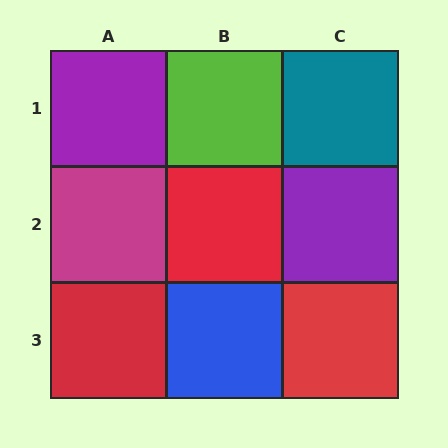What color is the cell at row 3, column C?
Red.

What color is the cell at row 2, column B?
Red.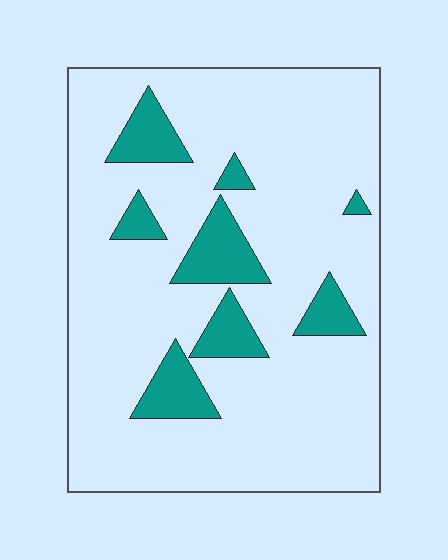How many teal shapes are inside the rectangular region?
8.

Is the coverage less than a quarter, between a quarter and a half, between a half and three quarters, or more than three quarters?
Less than a quarter.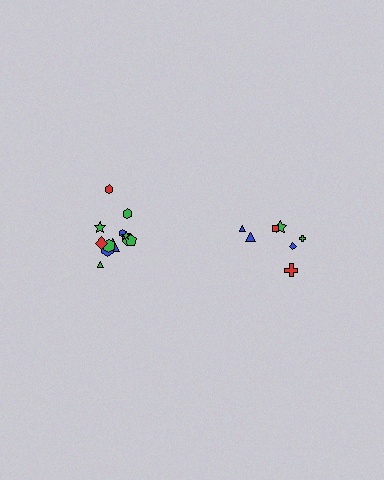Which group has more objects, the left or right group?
The left group.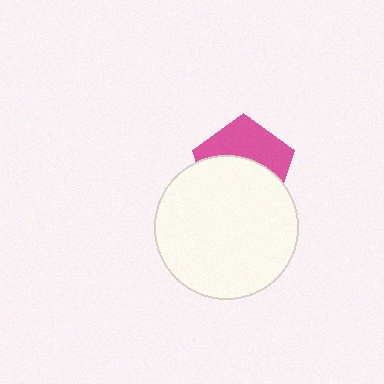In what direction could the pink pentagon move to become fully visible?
The pink pentagon could move up. That would shift it out from behind the white circle entirely.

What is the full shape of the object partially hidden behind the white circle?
The partially hidden object is a pink pentagon.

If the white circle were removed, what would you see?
You would see the complete pink pentagon.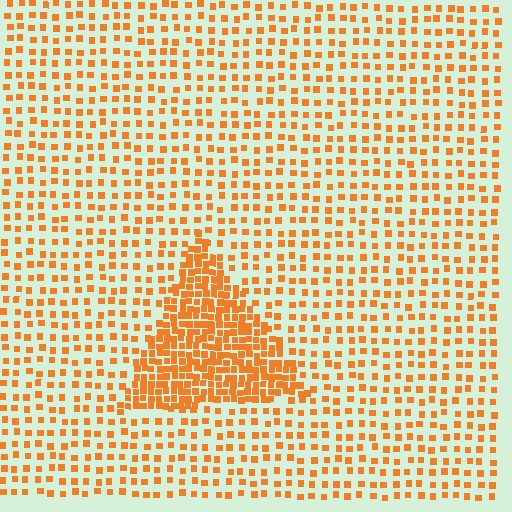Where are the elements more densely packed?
The elements are more densely packed inside the triangle boundary.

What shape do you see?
I see a triangle.